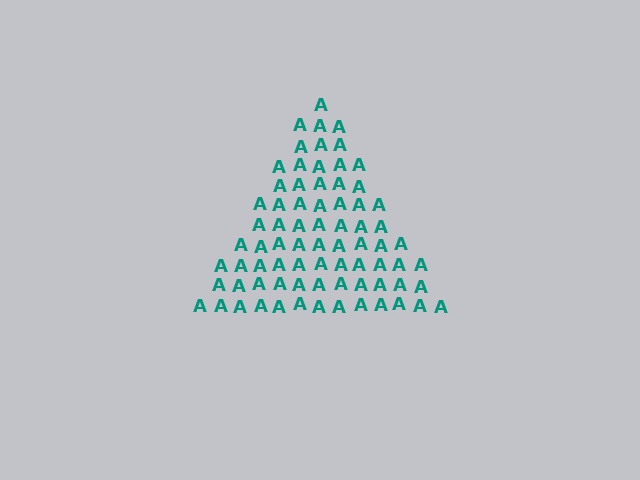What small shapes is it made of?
It is made of small letter A's.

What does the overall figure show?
The overall figure shows a triangle.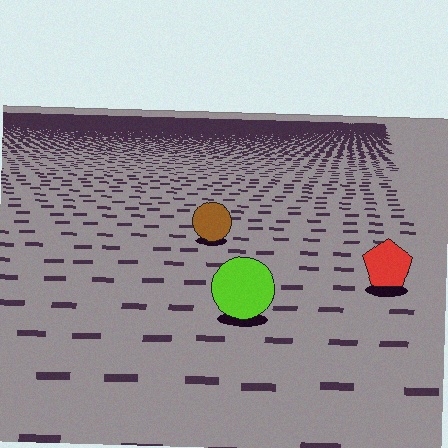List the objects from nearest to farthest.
From nearest to farthest: the lime circle, the red pentagon, the brown circle.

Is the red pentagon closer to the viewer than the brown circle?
Yes. The red pentagon is closer — you can tell from the texture gradient: the ground texture is coarser near it.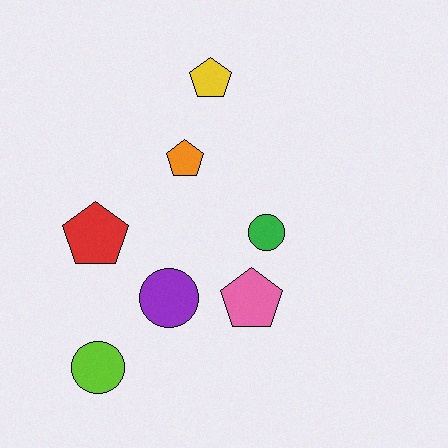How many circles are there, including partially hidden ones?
There are 3 circles.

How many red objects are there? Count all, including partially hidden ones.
There is 1 red object.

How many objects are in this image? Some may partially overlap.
There are 7 objects.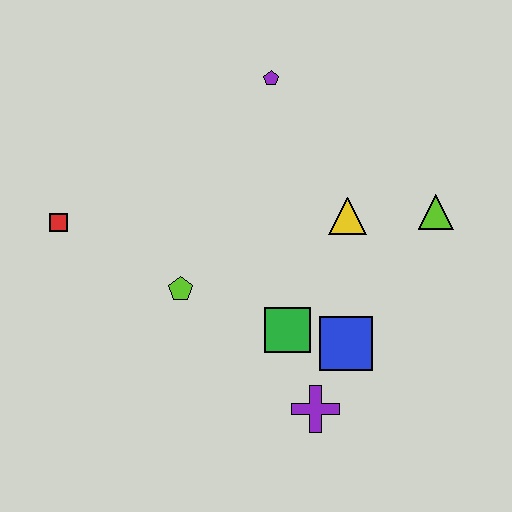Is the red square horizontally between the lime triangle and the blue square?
No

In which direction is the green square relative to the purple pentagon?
The green square is below the purple pentagon.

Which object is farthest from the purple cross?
The purple pentagon is farthest from the purple cross.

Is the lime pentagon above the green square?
Yes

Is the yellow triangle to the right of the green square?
Yes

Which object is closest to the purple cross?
The blue square is closest to the purple cross.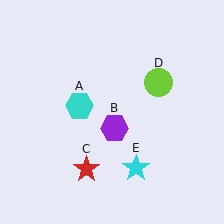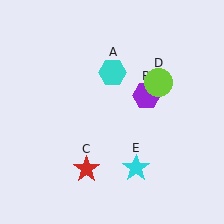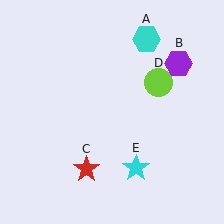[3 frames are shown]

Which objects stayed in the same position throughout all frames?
Red star (object C) and lime circle (object D) and cyan star (object E) remained stationary.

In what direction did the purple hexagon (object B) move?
The purple hexagon (object B) moved up and to the right.